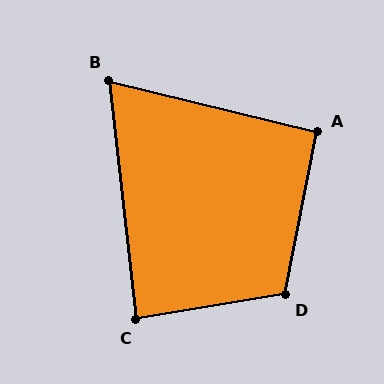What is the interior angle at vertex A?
Approximately 93 degrees (approximately right).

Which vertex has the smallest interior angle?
B, at approximately 70 degrees.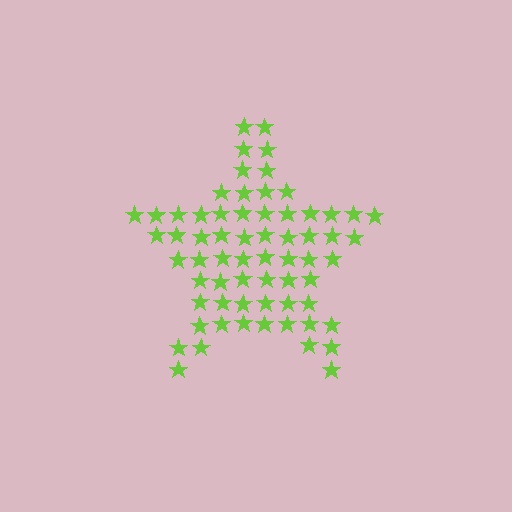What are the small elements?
The small elements are stars.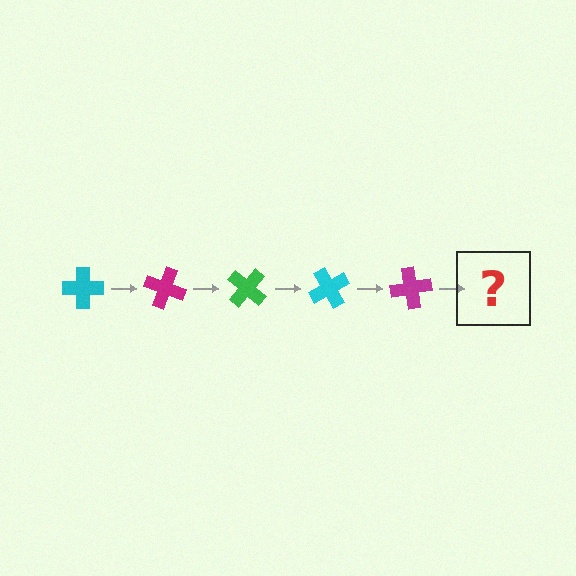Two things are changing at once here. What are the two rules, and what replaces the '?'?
The two rules are that it rotates 20 degrees each step and the color cycles through cyan, magenta, and green. The '?' should be a green cross, rotated 100 degrees from the start.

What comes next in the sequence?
The next element should be a green cross, rotated 100 degrees from the start.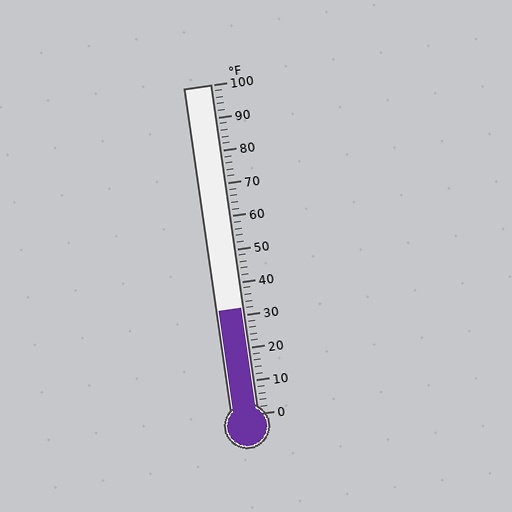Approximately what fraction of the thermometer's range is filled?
The thermometer is filled to approximately 30% of its range.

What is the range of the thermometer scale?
The thermometer scale ranges from 0°F to 100°F.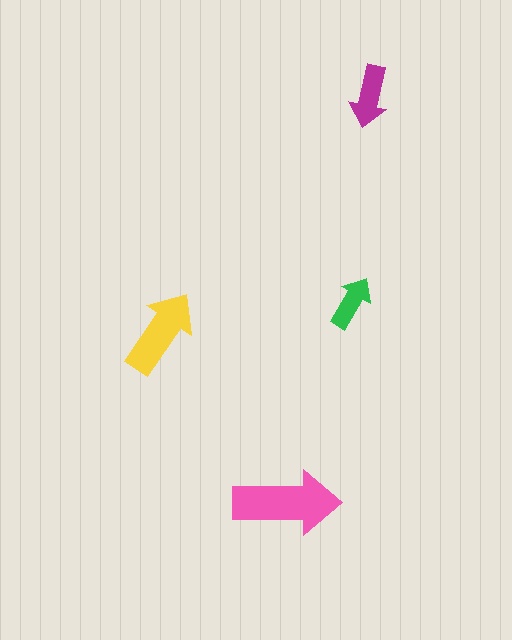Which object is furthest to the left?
The yellow arrow is leftmost.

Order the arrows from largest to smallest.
the pink one, the yellow one, the magenta one, the green one.